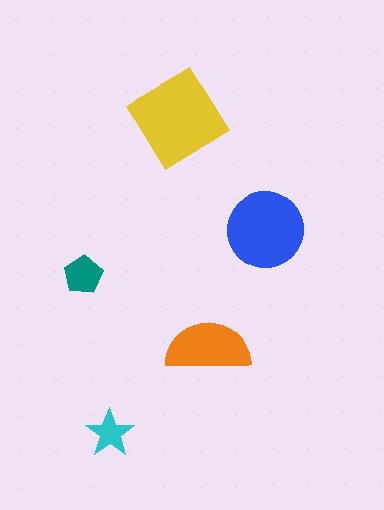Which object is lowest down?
The cyan star is bottommost.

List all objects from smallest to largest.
The cyan star, the teal pentagon, the orange semicircle, the blue circle, the yellow diamond.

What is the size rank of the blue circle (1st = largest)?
2nd.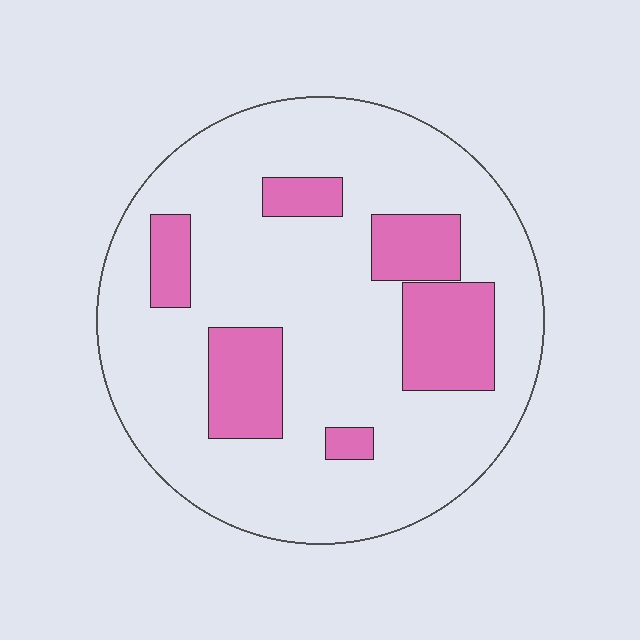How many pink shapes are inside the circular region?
6.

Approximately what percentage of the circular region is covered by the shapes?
Approximately 20%.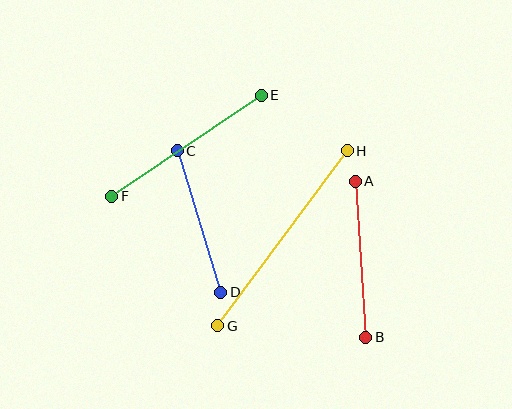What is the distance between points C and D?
The distance is approximately 148 pixels.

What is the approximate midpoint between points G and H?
The midpoint is at approximately (283, 238) pixels.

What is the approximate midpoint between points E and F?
The midpoint is at approximately (187, 146) pixels.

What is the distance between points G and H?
The distance is approximately 218 pixels.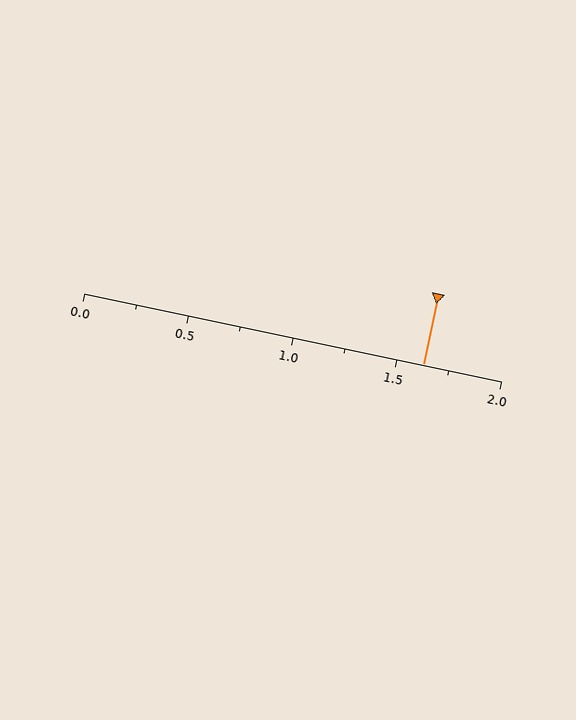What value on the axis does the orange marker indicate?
The marker indicates approximately 1.62.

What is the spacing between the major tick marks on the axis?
The major ticks are spaced 0.5 apart.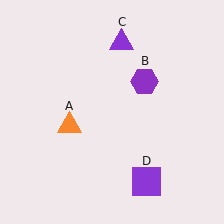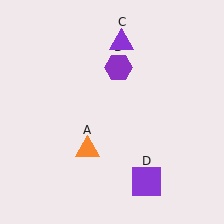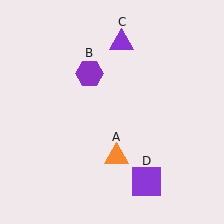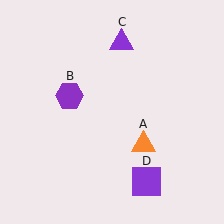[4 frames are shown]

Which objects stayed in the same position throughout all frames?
Purple triangle (object C) and purple square (object D) remained stationary.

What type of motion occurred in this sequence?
The orange triangle (object A), purple hexagon (object B) rotated counterclockwise around the center of the scene.